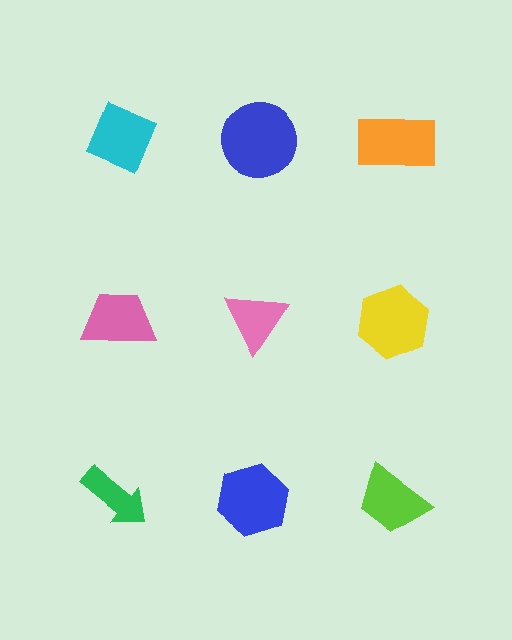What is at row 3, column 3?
A lime trapezoid.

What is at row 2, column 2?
A pink triangle.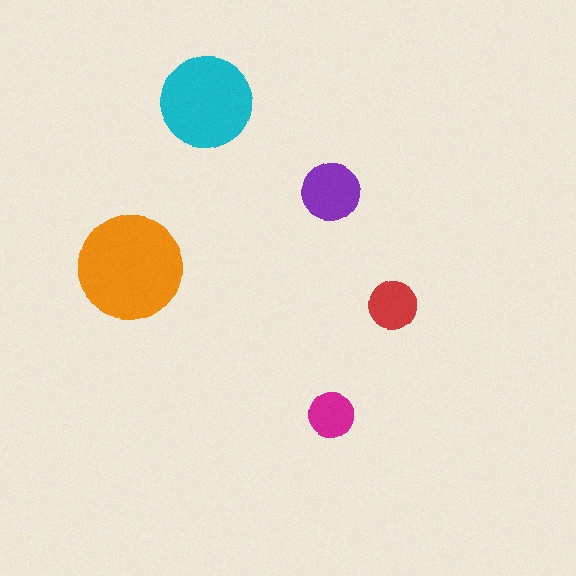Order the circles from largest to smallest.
the orange one, the cyan one, the purple one, the red one, the magenta one.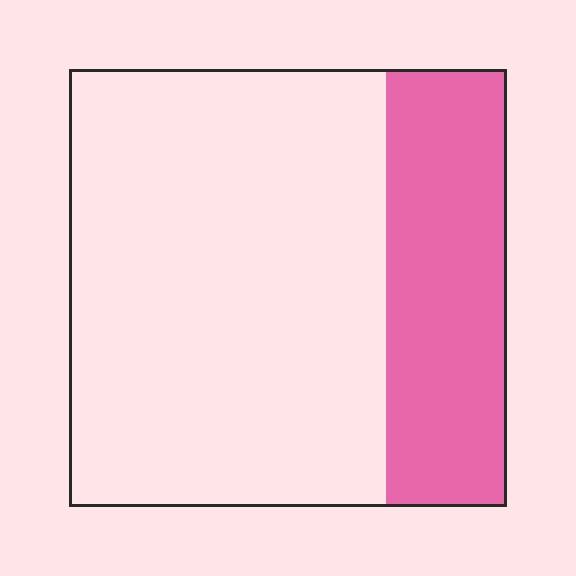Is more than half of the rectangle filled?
No.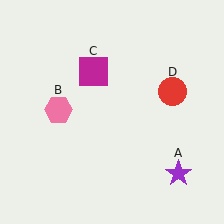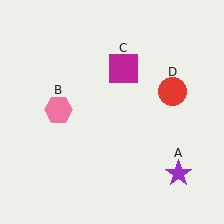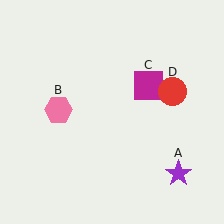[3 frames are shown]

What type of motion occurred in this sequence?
The magenta square (object C) rotated clockwise around the center of the scene.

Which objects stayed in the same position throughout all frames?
Purple star (object A) and pink hexagon (object B) and red circle (object D) remained stationary.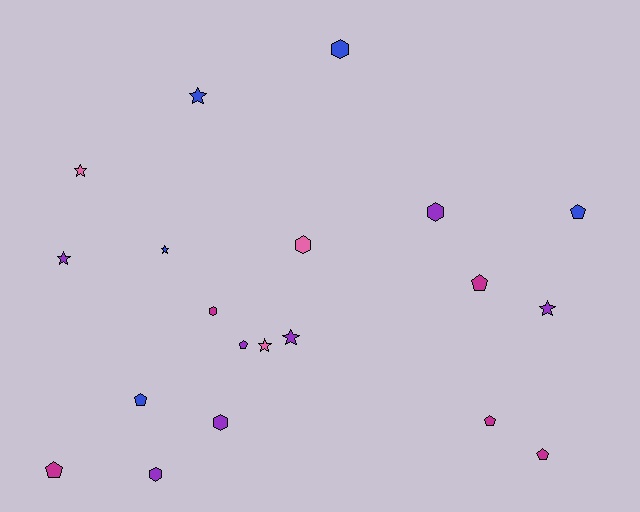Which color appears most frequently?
Purple, with 7 objects.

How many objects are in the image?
There are 20 objects.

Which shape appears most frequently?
Star, with 7 objects.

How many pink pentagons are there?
There are no pink pentagons.